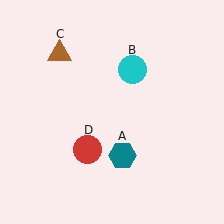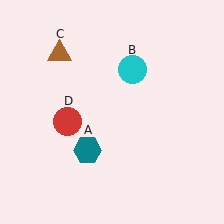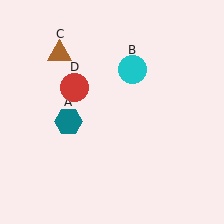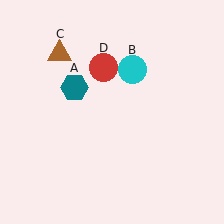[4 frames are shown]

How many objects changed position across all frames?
2 objects changed position: teal hexagon (object A), red circle (object D).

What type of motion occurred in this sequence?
The teal hexagon (object A), red circle (object D) rotated clockwise around the center of the scene.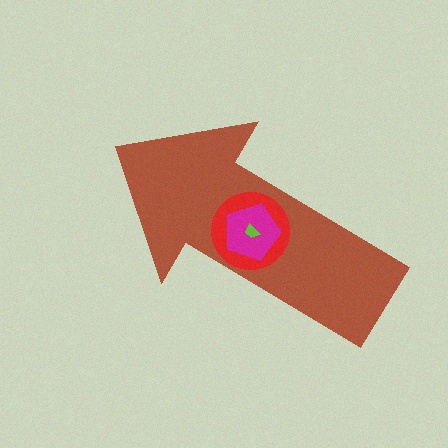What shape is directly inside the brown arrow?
The red circle.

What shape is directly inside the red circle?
The magenta pentagon.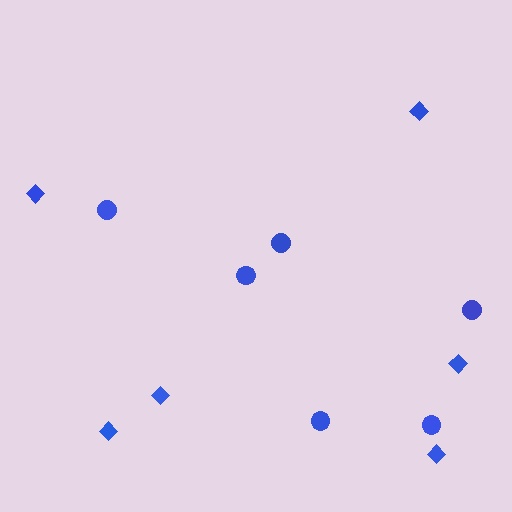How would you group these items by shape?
There are 2 groups: one group of circles (6) and one group of diamonds (6).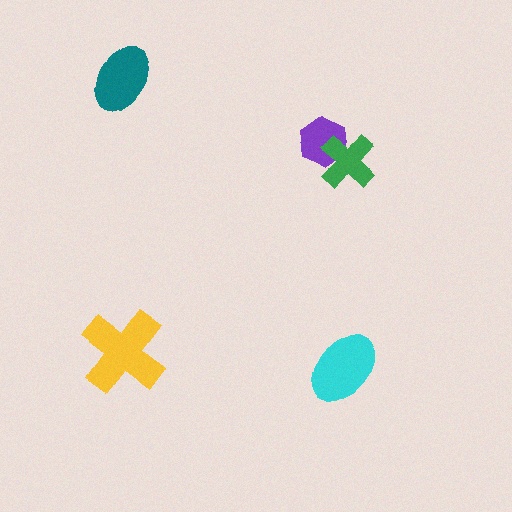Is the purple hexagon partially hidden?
Yes, it is partially covered by another shape.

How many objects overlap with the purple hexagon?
1 object overlaps with the purple hexagon.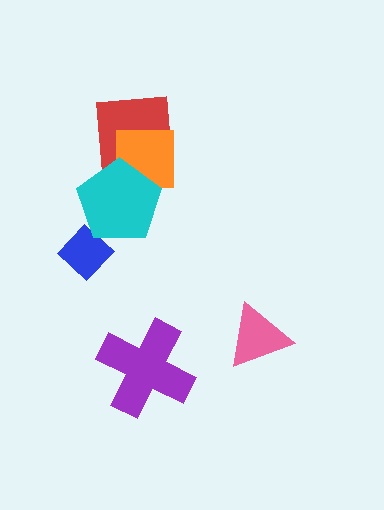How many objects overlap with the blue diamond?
1 object overlaps with the blue diamond.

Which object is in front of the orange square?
The cyan pentagon is in front of the orange square.